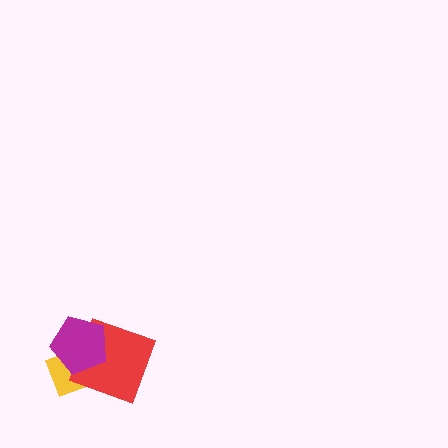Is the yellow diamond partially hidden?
Yes, it is partially covered by another shape.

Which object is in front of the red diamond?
The magenta pentagon is in front of the red diamond.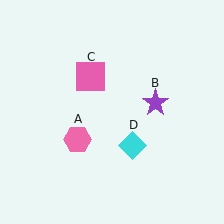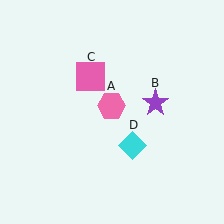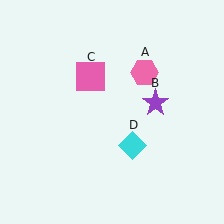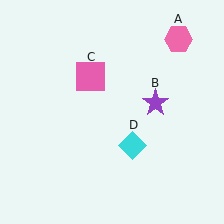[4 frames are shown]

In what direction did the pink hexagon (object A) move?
The pink hexagon (object A) moved up and to the right.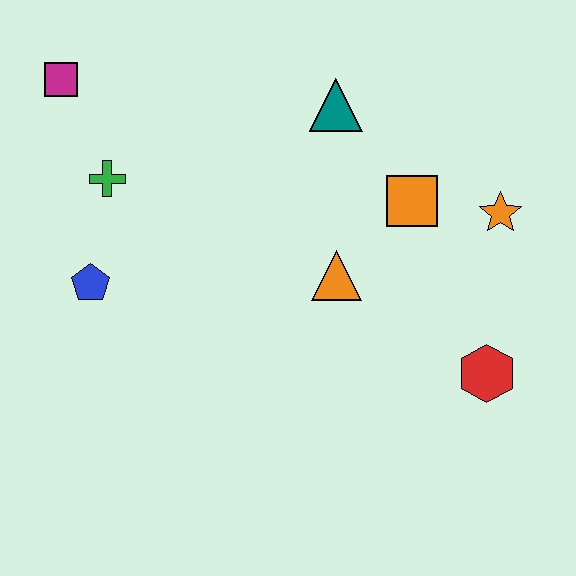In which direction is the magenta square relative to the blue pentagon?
The magenta square is above the blue pentagon.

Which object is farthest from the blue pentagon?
The orange star is farthest from the blue pentagon.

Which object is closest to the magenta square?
The green cross is closest to the magenta square.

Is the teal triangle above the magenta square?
No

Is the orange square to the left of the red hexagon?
Yes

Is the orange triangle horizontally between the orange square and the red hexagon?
No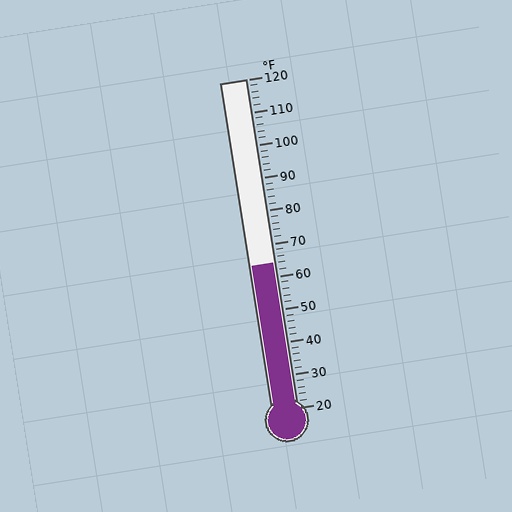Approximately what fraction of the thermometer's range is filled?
The thermometer is filled to approximately 45% of its range.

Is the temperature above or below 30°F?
The temperature is above 30°F.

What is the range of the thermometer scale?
The thermometer scale ranges from 20°F to 120°F.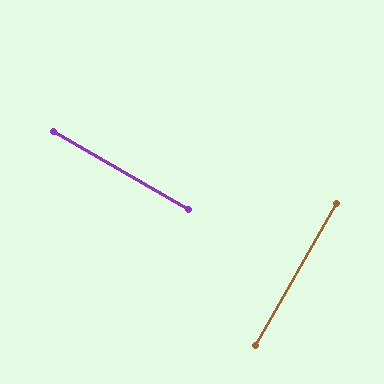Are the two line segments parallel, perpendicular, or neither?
Perpendicular — they meet at approximately 89°.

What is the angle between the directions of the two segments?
Approximately 89 degrees.